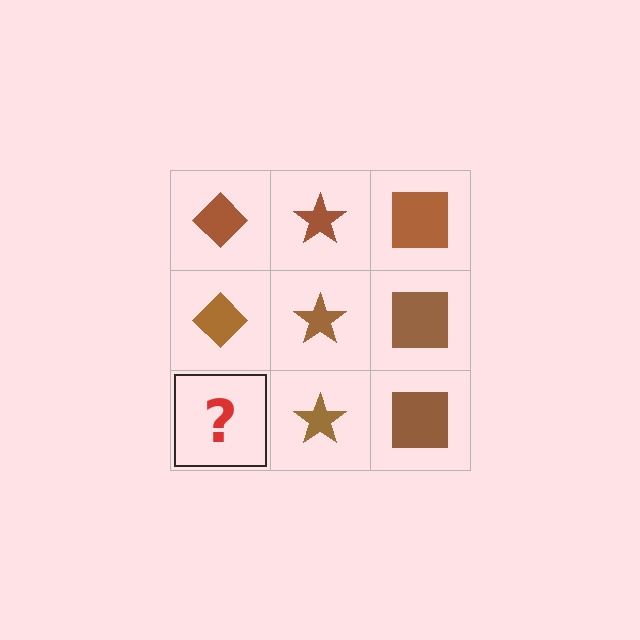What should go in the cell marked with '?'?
The missing cell should contain a brown diamond.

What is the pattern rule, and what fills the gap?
The rule is that each column has a consistent shape. The gap should be filled with a brown diamond.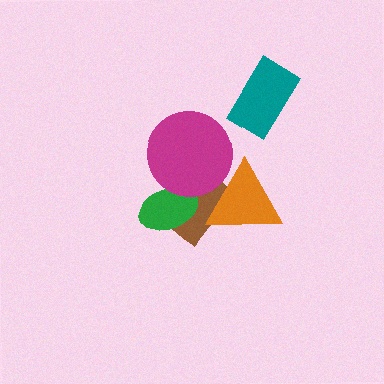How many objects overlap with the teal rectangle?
0 objects overlap with the teal rectangle.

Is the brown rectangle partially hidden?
Yes, it is partially covered by another shape.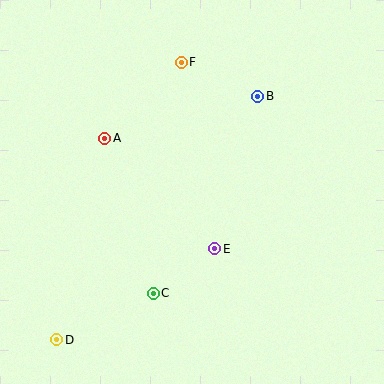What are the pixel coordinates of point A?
Point A is at (105, 138).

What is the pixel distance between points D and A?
The distance between D and A is 207 pixels.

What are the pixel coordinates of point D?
Point D is at (57, 340).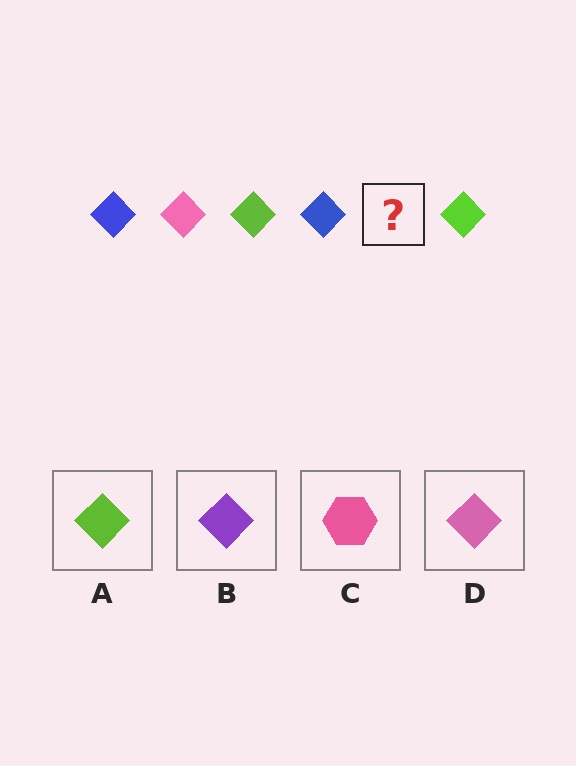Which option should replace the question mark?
Option D.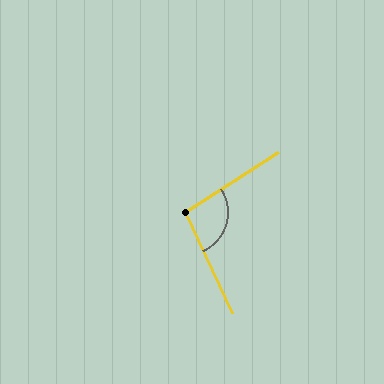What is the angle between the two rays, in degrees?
Approximately 98 degrees.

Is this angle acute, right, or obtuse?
It is obtuse.